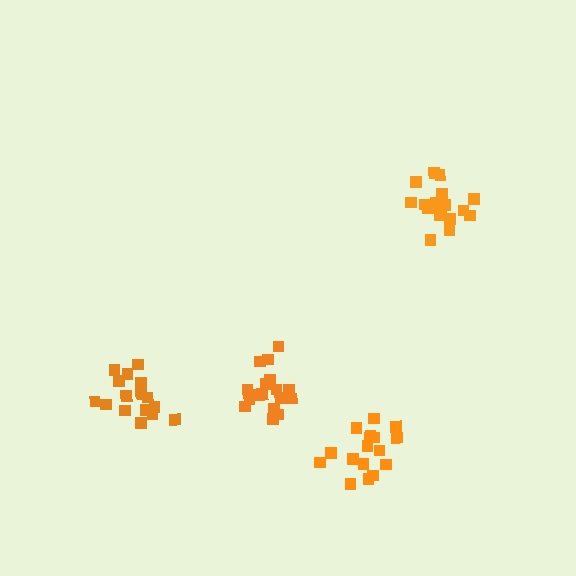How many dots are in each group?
Group 1: 17 dots, Group 2: 19 dots, Group 3: 17 dots, Group 4: 17 dots (70 total).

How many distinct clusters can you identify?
There are 4 distinct clusters.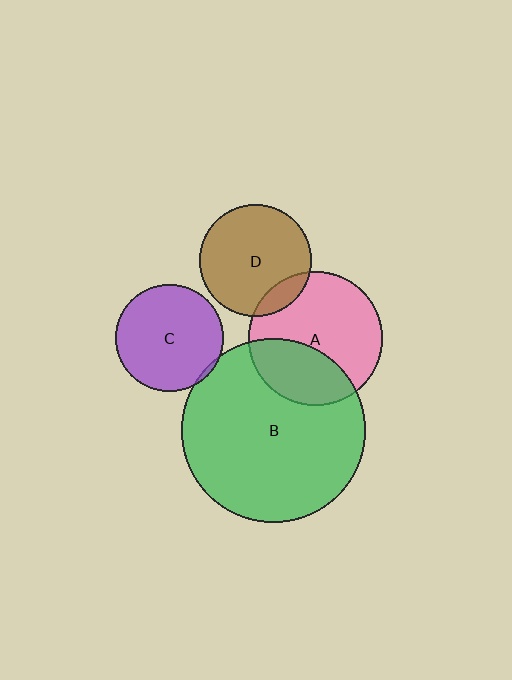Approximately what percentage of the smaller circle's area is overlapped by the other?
Approximately 5%.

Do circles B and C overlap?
Yes.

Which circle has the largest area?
Circle B (green).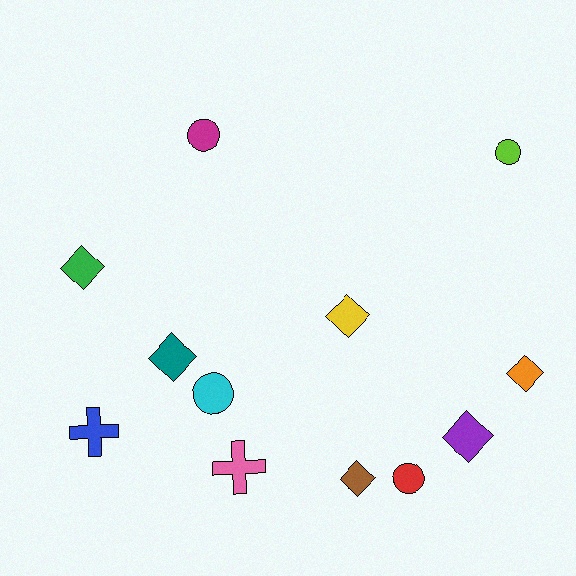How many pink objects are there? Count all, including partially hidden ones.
There is 1 pink object.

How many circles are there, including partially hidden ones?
There are 4 circles.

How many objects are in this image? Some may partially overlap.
There are 12 objects.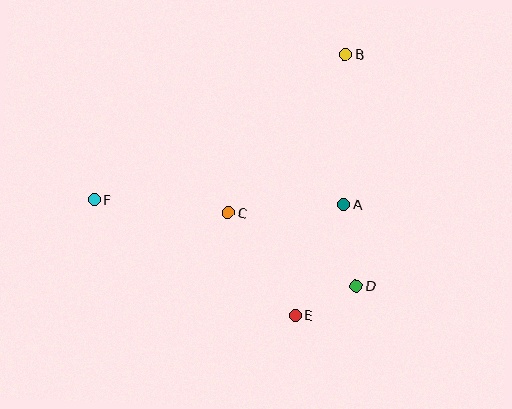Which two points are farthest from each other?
Points B and F are farthest from each other.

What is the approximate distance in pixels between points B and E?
The distance between B and E is approximately 266 pixels.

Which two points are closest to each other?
Points D and E are closest to each other.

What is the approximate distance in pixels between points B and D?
The distance between B and D is approximately 232 pixels.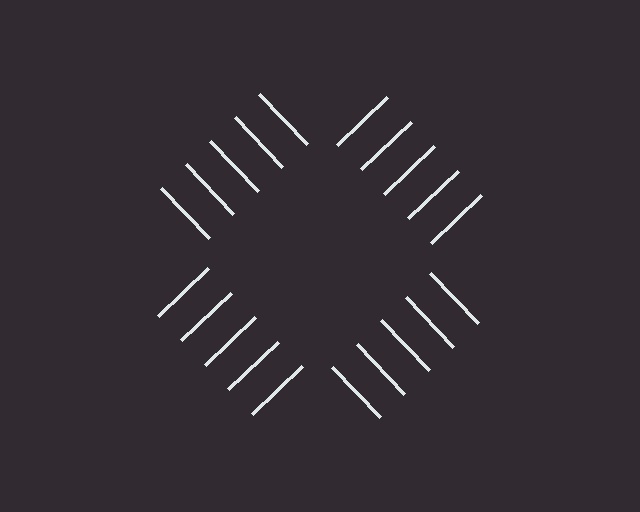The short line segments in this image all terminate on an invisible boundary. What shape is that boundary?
An illusory square — the line segments terminate on its edges but no continuous stroke is drawn.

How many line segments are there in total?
20 — 5 along each of the 4 edges.